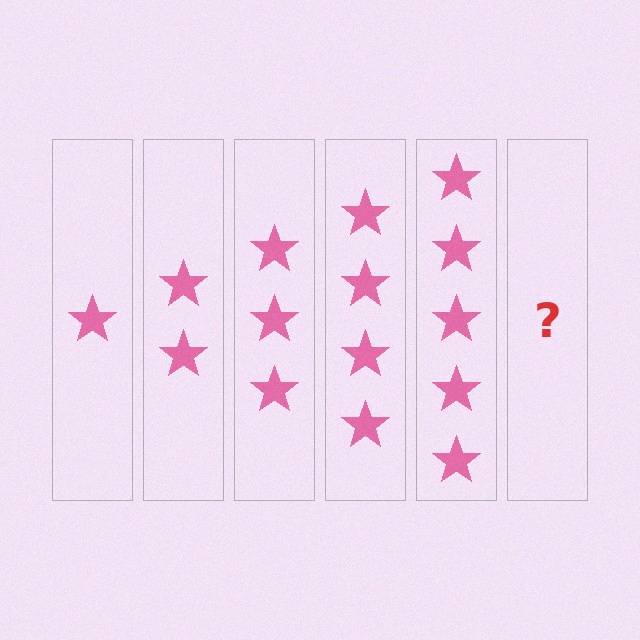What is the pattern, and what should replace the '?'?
The pattern is that each step adds one more star. The '?' should be 6 stars.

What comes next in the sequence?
The next element should be 6 stars.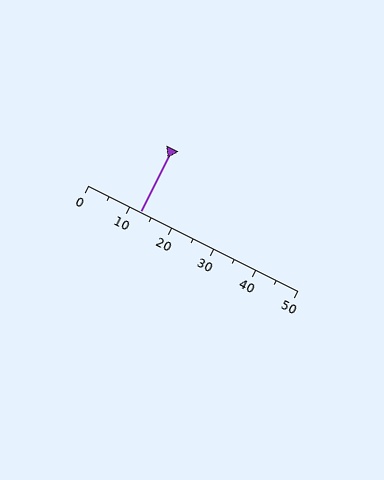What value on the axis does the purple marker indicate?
The marker indicates approximately 12.5.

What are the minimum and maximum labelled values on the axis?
The axis runs from 0 to 50.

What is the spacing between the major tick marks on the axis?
The major ticks are spaced 10 apart.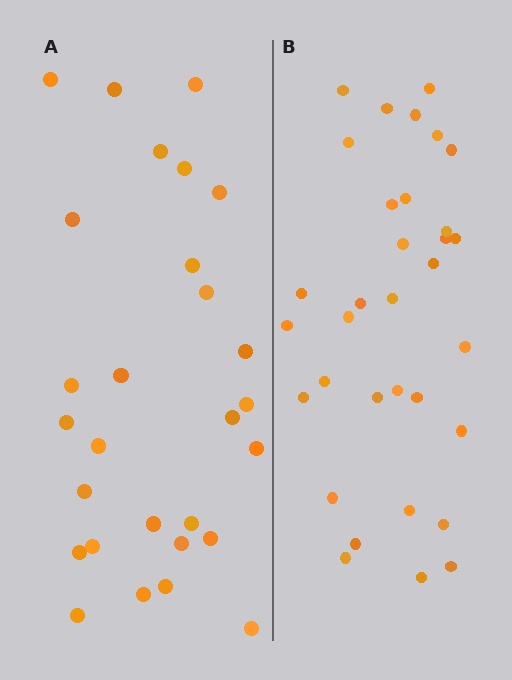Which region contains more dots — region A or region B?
Region B (the right region) has more dots.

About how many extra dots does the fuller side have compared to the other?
Region B has about 5 more dots than region A.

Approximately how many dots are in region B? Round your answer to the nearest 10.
About 30 dots. (The exact count is 33, which rounds to 30.)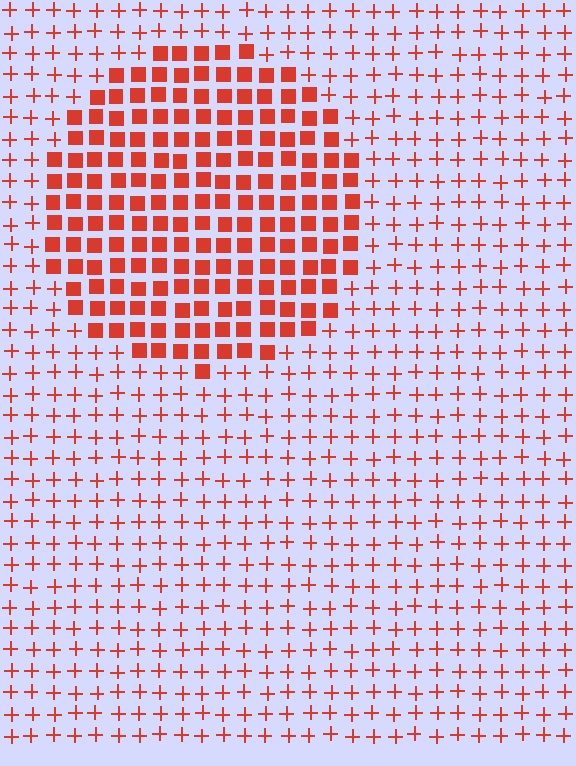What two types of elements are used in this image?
The image uses squares inside the circle region and plus signs outside it.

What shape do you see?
I see a circle.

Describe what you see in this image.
The image is filled with small red elements arranged in a uniform grid. A circle-shaped region contains squares, while the surrounding area contains plus signs. The boundary is defined purely by the change in element shape.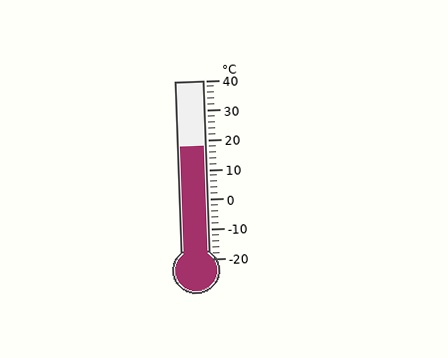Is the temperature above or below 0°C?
The temperature is above 0°C.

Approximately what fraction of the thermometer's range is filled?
The thermometer is filled to approximately 65% of its range.